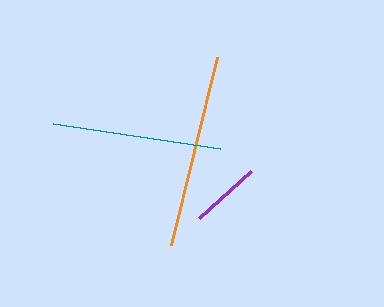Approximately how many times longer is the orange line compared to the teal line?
The orange line is approximately 1.1 times the length of the teal line.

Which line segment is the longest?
The orange line is the longest at approximately 193 pixels.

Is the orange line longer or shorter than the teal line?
The orange line is longer than the teal line.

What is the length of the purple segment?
The purple segment is approximately 70 pixels long.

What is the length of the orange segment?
The orange segment is approximately 193 pixels long.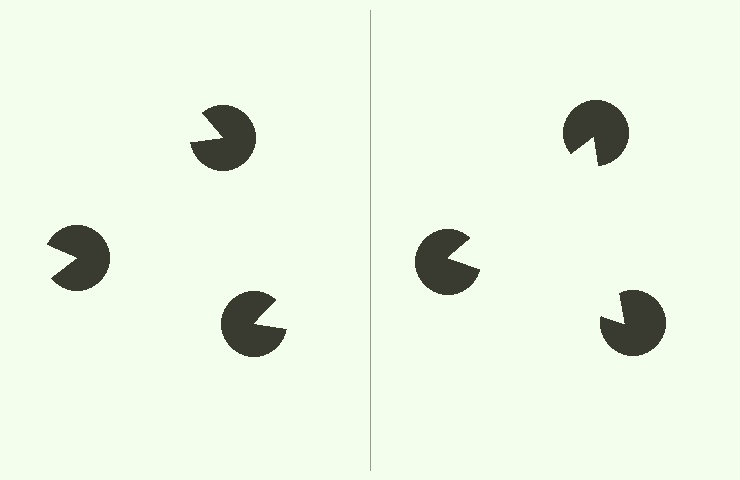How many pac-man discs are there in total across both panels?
6 — 3 on each side.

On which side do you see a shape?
An illusory triangle appears on the right side. On the left side the wedge cuts are rotated, so no coherent shape forms.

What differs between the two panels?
The pac-man discs are positioned identically on both sides; only the wedge orientations differ. On the right they align to a triangle; on the left they are misaligned.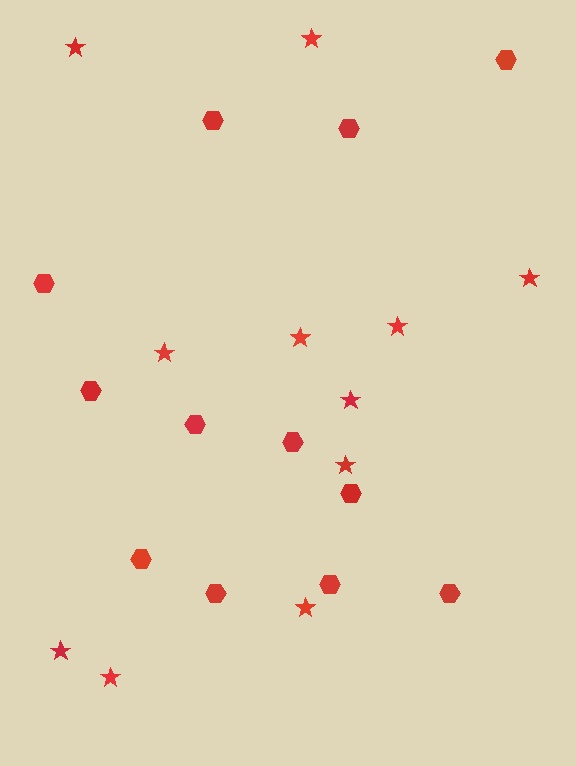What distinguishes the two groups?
There are 2 groups: one group of hexagons (12) and one group of stars (11).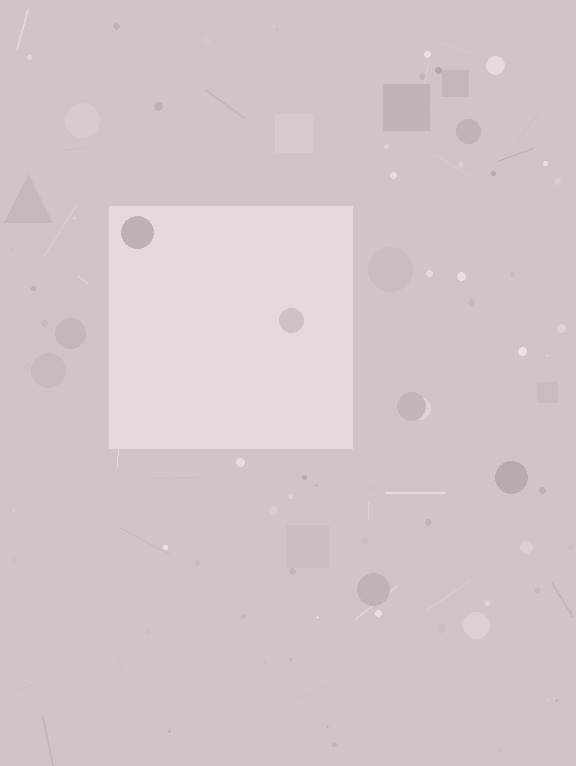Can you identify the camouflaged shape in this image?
The camouflaged shape is a square.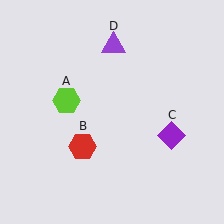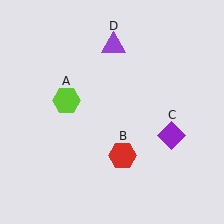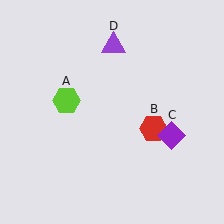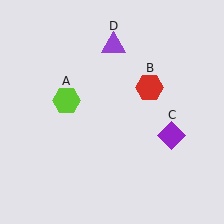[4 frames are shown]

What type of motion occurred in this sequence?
The red hexagon (object B) rotated counterclockwise around the center of the scene.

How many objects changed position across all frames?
1 object changed position: red hexagon (object B).